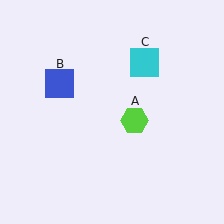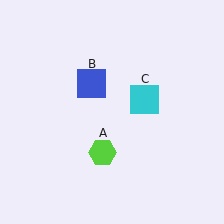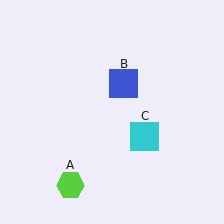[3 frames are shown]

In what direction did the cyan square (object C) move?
The cyan square (object C) moved down.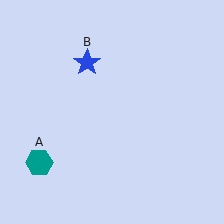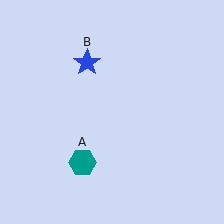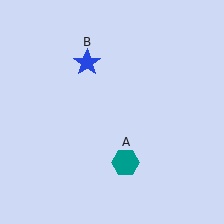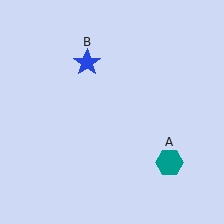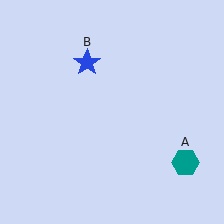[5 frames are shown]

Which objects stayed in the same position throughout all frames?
Blue star (object B) remained stationary.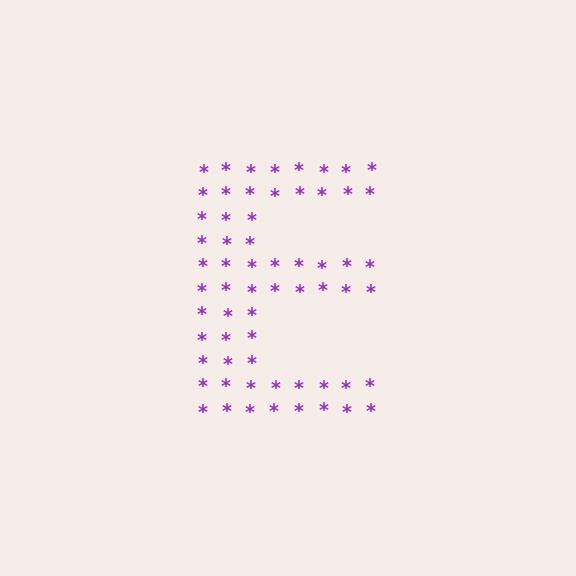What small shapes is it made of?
It is made of small asterisks.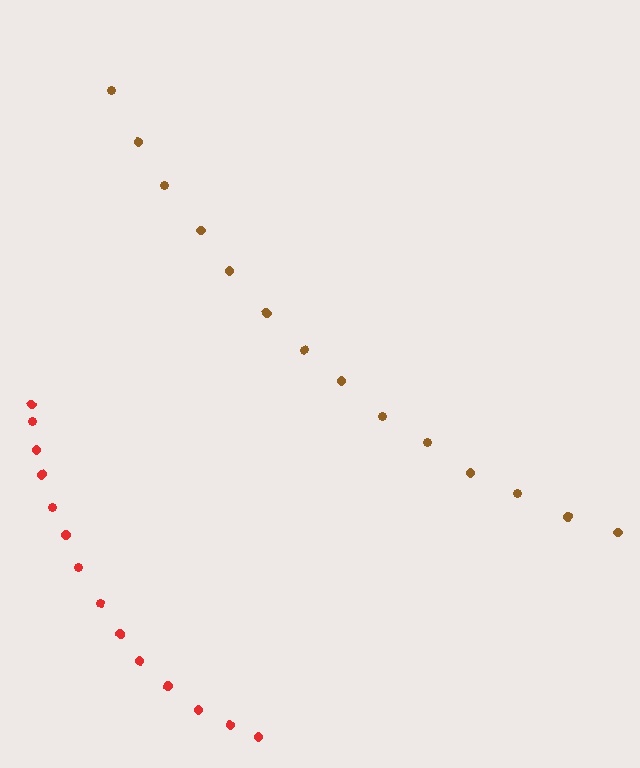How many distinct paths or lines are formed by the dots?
There are 2 distinct paths.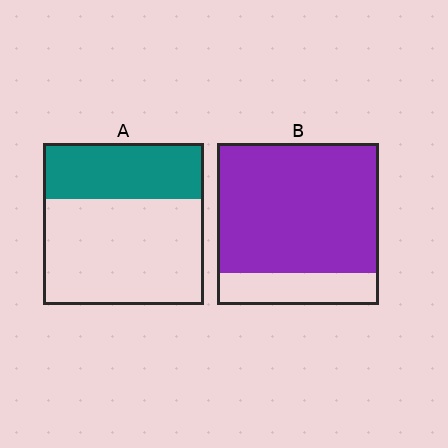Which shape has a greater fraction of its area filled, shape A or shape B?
Shape B.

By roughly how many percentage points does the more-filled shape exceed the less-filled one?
By roughly 45 percentage points (B over A).